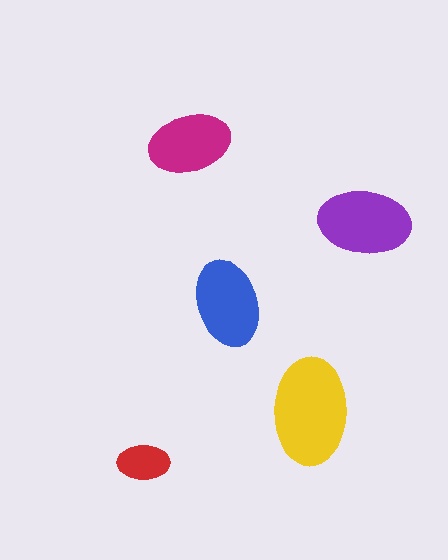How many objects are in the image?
There are 5 objects in the image.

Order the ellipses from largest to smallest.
the yellow one, the purple one, the blue one, the magenta one, the red one.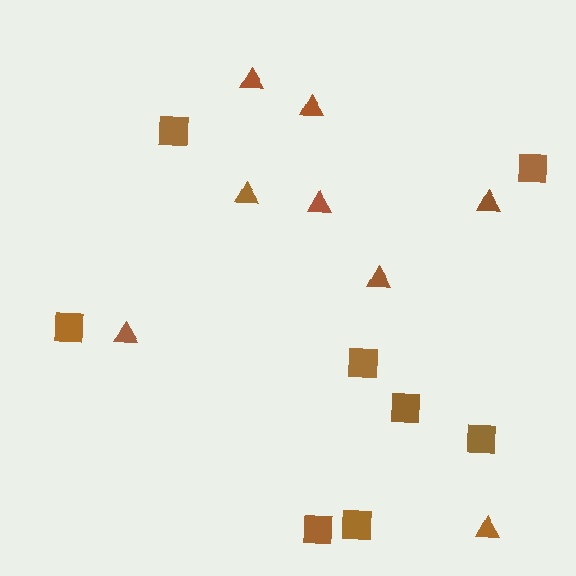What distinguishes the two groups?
There are 2 groups: one group of triangles (8) and one group of squares (8).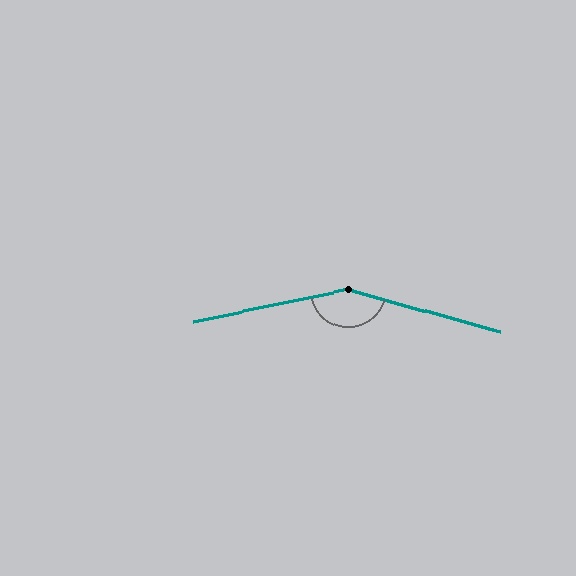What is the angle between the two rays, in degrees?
Approximately 153 degrees.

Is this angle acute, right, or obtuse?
It is obtuse.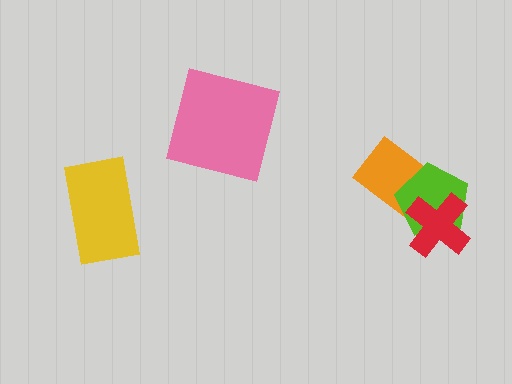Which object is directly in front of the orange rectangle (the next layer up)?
The lime pentagon is directly in front of the orange rectangle.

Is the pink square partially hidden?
No, no other shape covers it.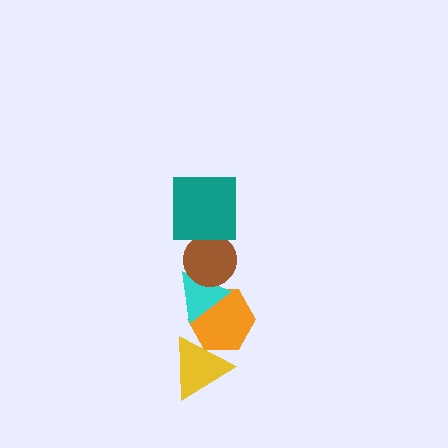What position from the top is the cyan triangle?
The cyan triangle is 3rd from the top.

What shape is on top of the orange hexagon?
The cyan triangle is on top of the orange hexagon.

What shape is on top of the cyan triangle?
The brown circle is on top of the cyan triangle.